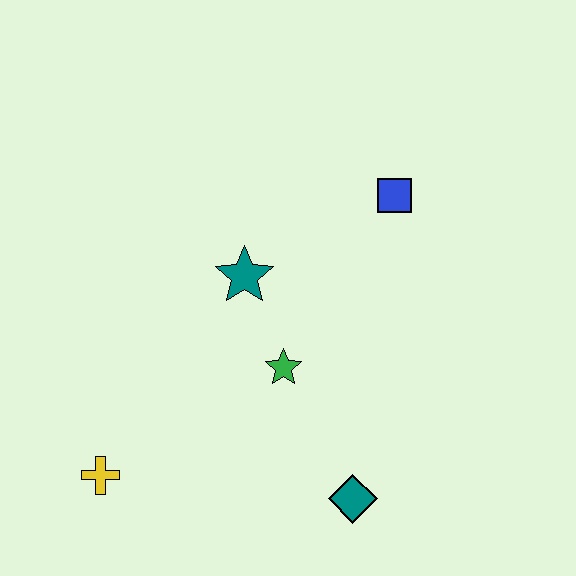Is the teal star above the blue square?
No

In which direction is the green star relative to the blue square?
The green star is below the blue square.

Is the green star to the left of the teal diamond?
Yes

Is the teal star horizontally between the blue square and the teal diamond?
No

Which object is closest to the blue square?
The teal star is closest to the blue square.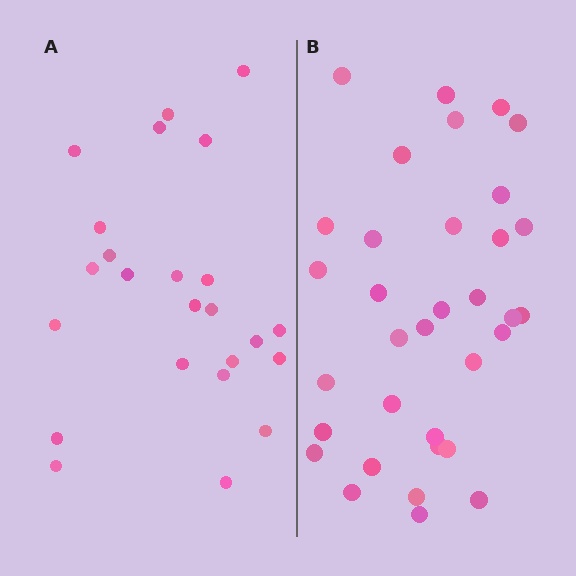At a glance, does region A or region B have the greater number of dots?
Region B (the right region) has more dots.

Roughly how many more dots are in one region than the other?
Region B has roughly 10 or so more dots than region A.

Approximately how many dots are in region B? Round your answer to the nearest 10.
About 30 dots. (The exact count is 34, which rounds to 30.)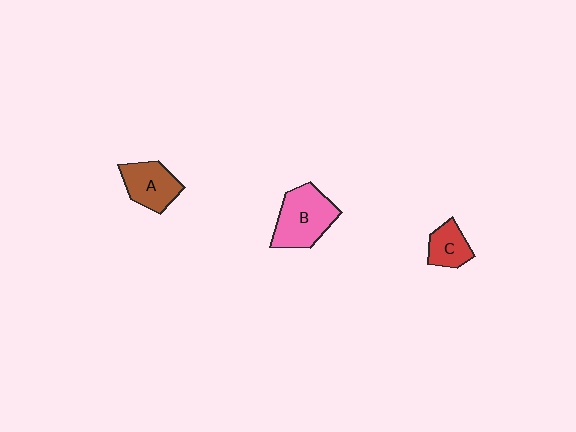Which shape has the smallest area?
Shape C (red).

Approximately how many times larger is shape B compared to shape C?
Approximately 1.9 times.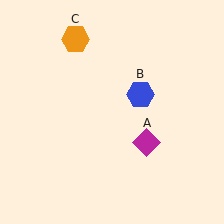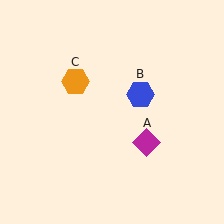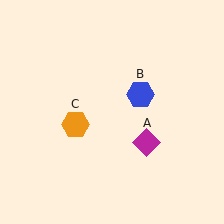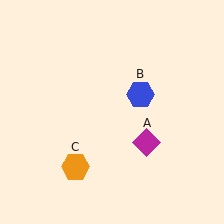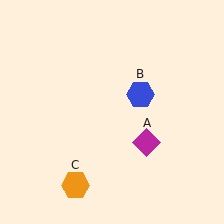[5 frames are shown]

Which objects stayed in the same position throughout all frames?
Magenta diamond (object A) and blue hexagon (object B) remained stationary.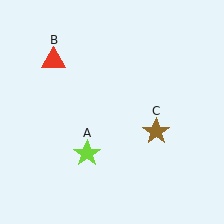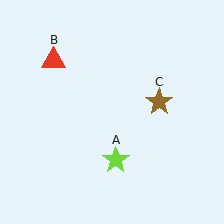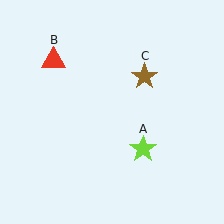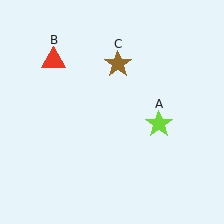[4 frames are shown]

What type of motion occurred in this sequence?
The lime star (object A), brown star (object C) rotated counterclockwise around the center of the scene.